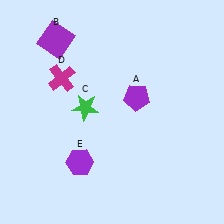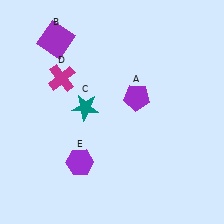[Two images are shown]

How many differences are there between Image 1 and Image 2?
There is 1 difference between the two images.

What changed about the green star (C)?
In Image 1, C is green. In Image 2, it changed to teal.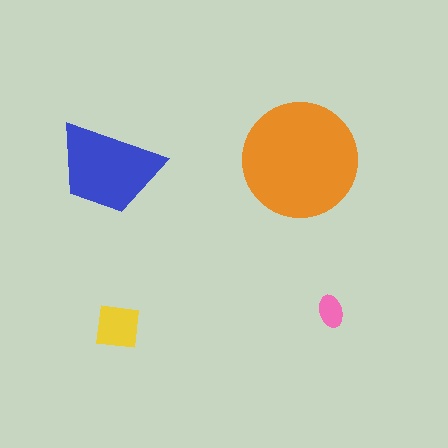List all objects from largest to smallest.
The orange circle, the blue trapezoid, the yellow square, the pink ellipse.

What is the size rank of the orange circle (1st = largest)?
1st.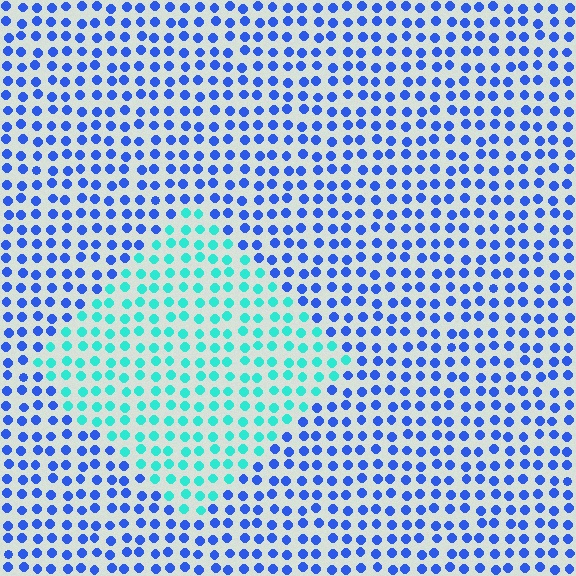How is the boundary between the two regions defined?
The boundary is defined purely by a slight shift in hue (about 54 degrees). Spacing, size, and orientation are identical on both sides.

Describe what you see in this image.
The image is filled with small blue elements in a uniform arrangement. A diamond-shaped region is visible where the elements are tinted to a slightly different hue, forming a subtle color boundary.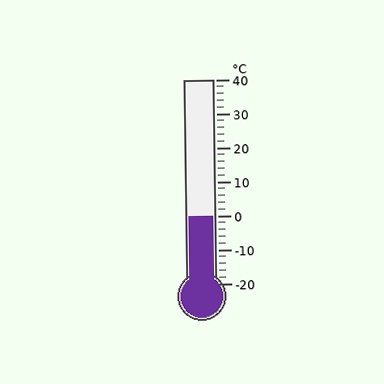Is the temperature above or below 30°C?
The temperature is below 30°C.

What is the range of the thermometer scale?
The thermometer scale ranges from -20°C to 40°C.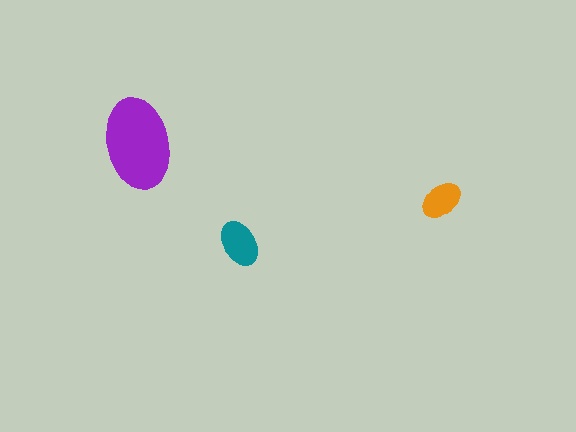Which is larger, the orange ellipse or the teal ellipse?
The teal one.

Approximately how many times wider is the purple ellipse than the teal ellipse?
About 2 times wider.